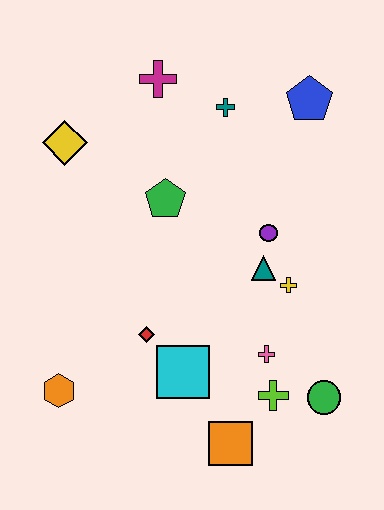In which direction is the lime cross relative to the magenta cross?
The lime cross is below the magenta cross.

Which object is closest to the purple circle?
The teal triangle is closest to the purple circle.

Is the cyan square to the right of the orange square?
No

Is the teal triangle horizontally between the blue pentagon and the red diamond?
Yes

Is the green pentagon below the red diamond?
No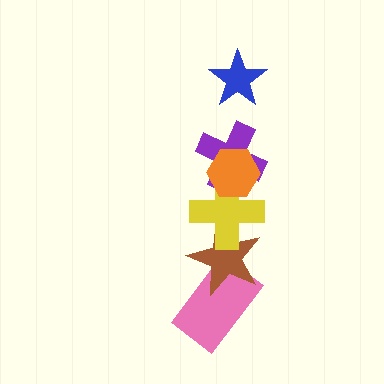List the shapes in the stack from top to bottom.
From top to bottom: the blue star, the orange hexagon, the purple cross, the yellow cross, the brown star, the pink rectangle.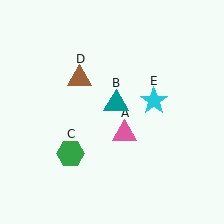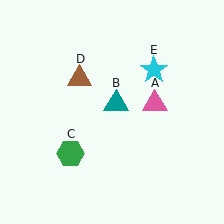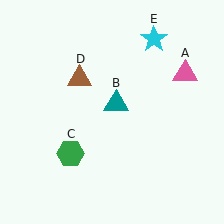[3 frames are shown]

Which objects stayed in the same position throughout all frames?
Teal triangle (object B) and green hexagon (object C) and brown triangle (object D) remained stationary.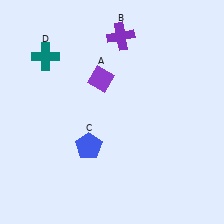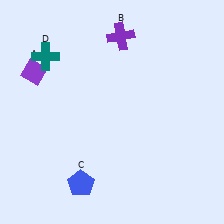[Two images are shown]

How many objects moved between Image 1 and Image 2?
2 objects moved between the two images.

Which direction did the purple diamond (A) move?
The purple diamond (A) moved left.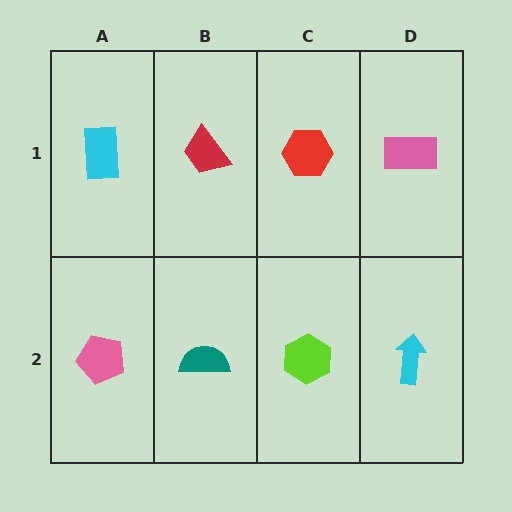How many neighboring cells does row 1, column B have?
3.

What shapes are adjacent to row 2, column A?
A cyan rectangle (row 1, column A), a teal semicircle (row 2, column B).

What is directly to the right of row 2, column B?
A lime hexagon.